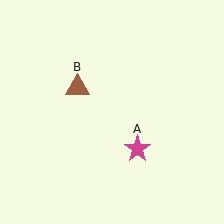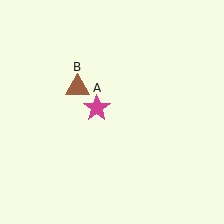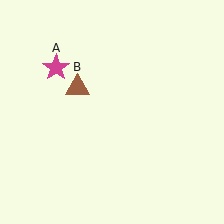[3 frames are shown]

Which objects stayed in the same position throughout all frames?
Brown triangle (object B) remained stationary.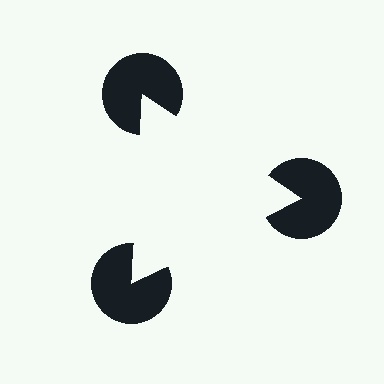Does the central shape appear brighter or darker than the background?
It typically appears slightly brighter than the background, even though no actual brightness change is drawn.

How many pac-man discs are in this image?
There are 3 — one at each vertex of the illusory triangle.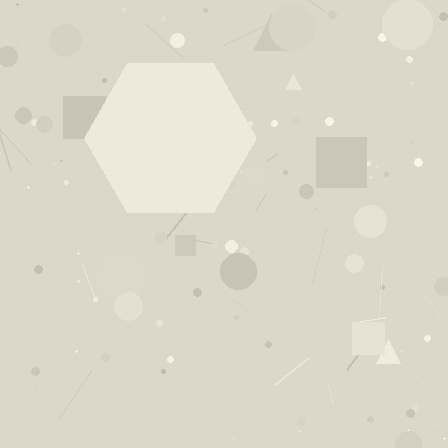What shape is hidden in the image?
A hexagon is hidden in the image.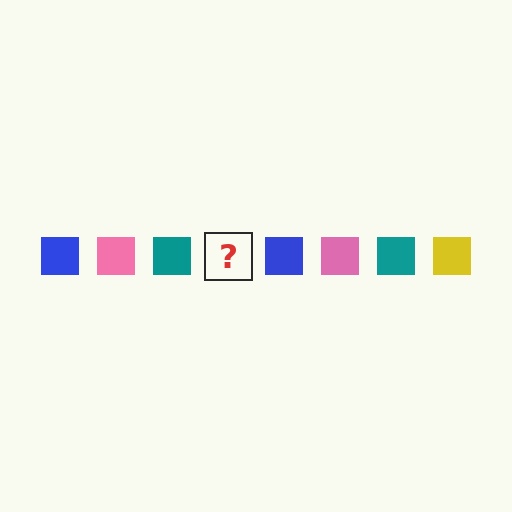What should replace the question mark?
The question mark should be replaced with a yellow square.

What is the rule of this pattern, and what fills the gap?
The rule is that the pattern cycles through blue, pink, teal, yellow squares. The gap should be filled with a yellow square.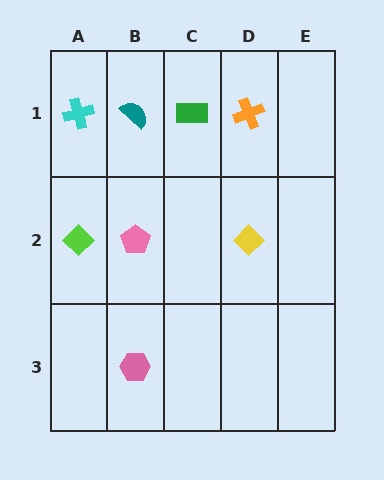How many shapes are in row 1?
4 shapes.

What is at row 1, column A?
A cyan cross.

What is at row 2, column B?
A pink pentagon.